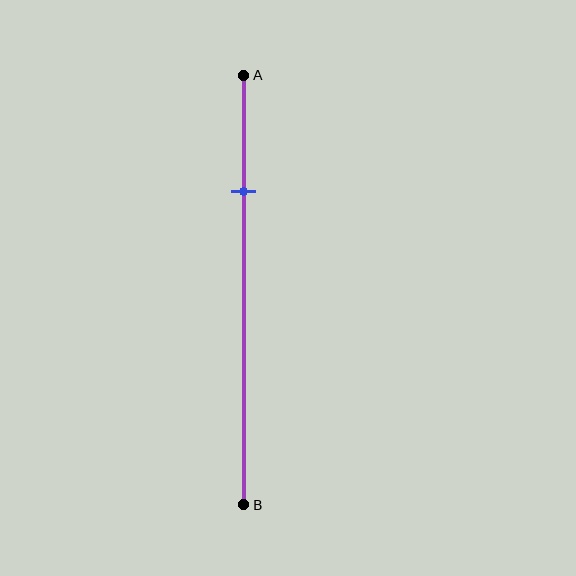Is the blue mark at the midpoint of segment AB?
No, the mark is at about 25% from A, not at the 50% midpoint.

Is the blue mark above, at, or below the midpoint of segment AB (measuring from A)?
The blue mark is above the midpoint of segment AB.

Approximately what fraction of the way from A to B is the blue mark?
The blue mark is approximately 25% of the way from A to B.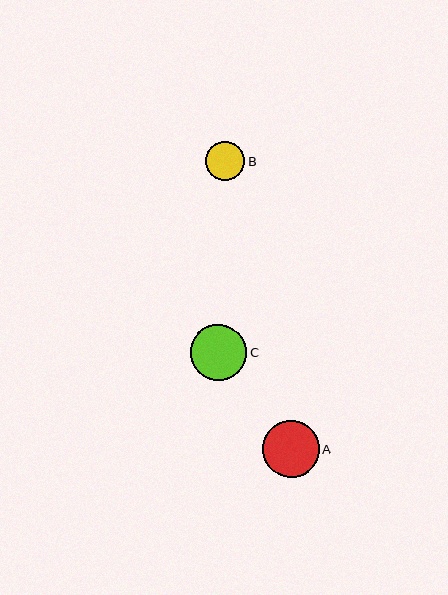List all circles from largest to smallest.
From largest to smallest: A, C, B.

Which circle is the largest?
Circle A is the largest with a size of approximately 57 pixels.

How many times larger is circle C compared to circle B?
Circle C is approximately 1.4 times the size of circle B.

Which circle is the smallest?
Circle B is the smallest with a size of approximately 39 pixels.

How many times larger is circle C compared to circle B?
Circle C is approximately 1.4 times the size of circle B.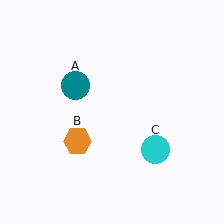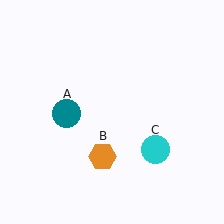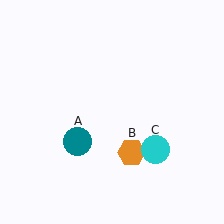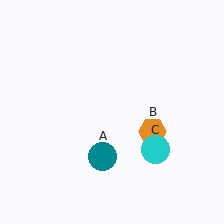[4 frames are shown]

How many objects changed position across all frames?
2 objects changed position: teal circle (object A), orange hexagon (object B).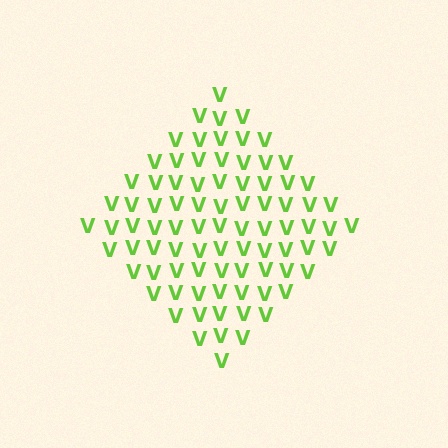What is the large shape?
The large shape is a diamond.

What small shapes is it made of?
It is made of small letter V's.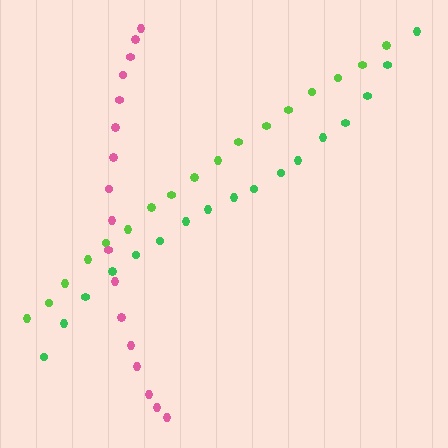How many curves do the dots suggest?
There are 3 distinct paths.